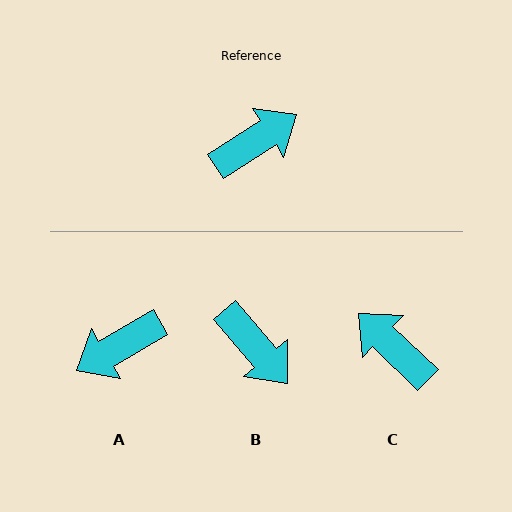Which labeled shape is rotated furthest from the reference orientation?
A, about 177 degrees away.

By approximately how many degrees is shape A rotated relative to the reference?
Approximately 177 degrees counter-clockwise.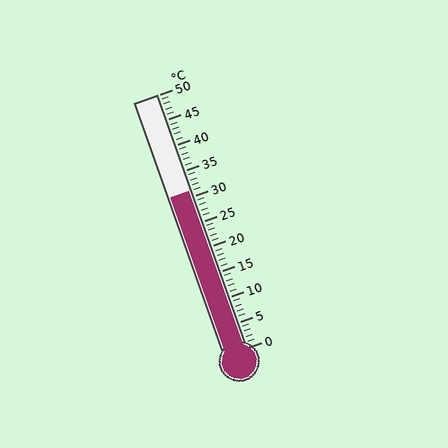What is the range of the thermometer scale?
The thermometer scale ranges from 0°C to 50°C.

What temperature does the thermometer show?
The thermometer shows approximately 31°C.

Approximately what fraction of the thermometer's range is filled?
The thermometer is filled to approximately 60% of its range.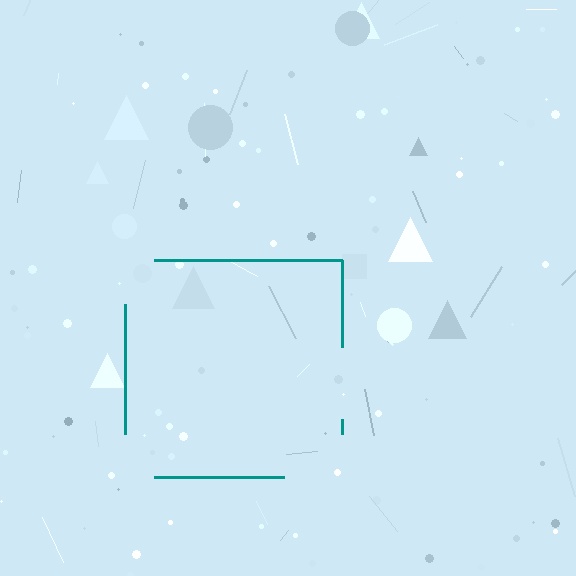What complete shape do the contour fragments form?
The contour fragments form a square.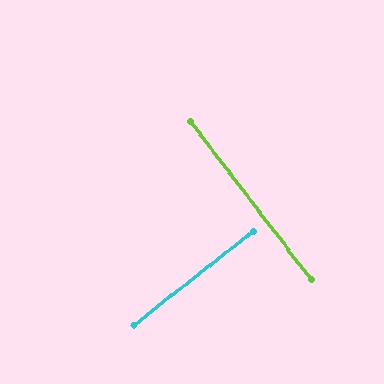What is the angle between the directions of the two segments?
Approximately 89 degrees.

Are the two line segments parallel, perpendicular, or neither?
Perpendicular — they meet at approximately 89°.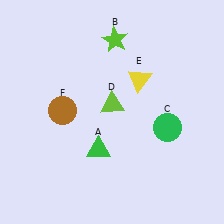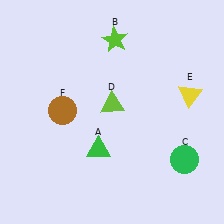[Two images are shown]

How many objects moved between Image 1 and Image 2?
2 objects moved between the two images.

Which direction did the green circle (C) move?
The green circle (C) moved down.